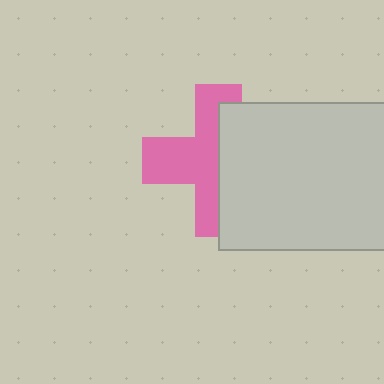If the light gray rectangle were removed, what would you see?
You would see the complete pink cross.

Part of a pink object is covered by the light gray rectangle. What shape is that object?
It is a cross.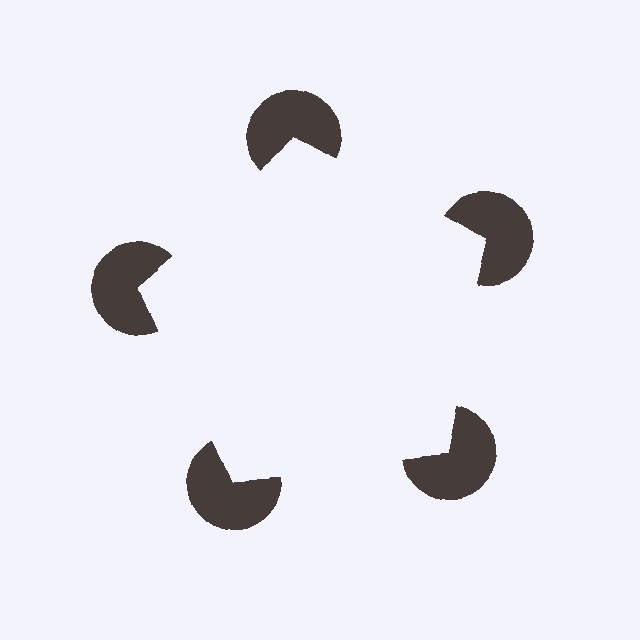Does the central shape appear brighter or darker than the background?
It typically appears slightly brighter than the background, even though no actual brightness change is drawn.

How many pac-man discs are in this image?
There are 5 — one at each vertex of the illusory pentagon.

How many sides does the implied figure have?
5 sides.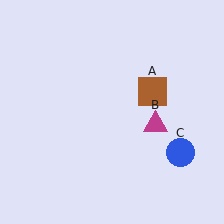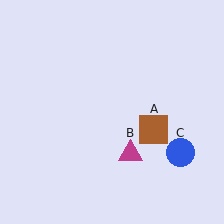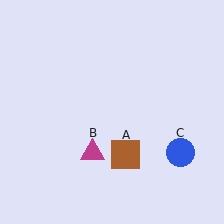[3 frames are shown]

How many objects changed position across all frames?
2 objects changed position: brown square (object A), magenta triangle (object B).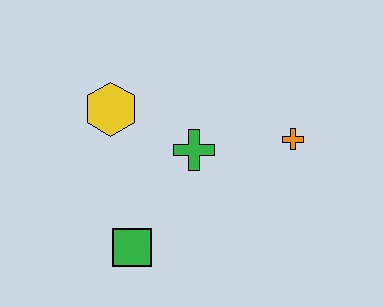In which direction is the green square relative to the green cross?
The green square is below the green cross.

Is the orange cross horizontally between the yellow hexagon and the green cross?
No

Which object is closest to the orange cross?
The green cross is closest to the orange cross.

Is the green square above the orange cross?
No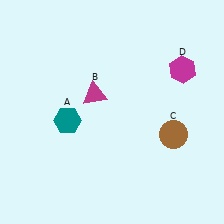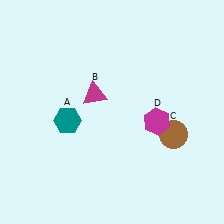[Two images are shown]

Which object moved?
The magenta hexagon (D) moved down.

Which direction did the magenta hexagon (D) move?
The magenta hexagon (D) moved down.